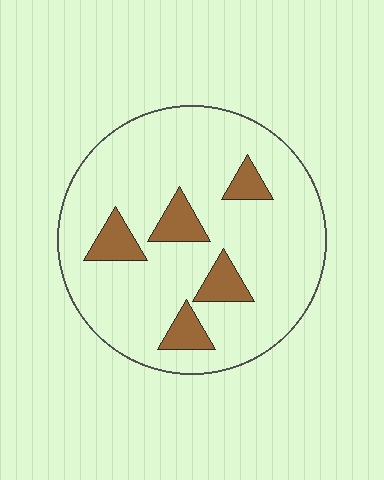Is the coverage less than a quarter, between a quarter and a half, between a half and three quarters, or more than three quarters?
Less than a quarter.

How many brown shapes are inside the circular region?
5.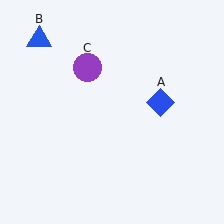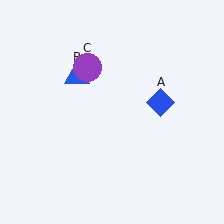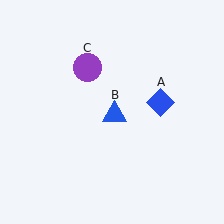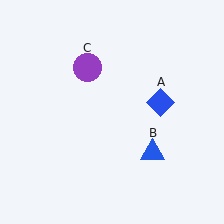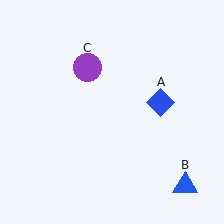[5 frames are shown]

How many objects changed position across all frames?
1 object changed position: blue triangle (object B).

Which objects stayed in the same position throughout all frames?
Blue diamond (object A) and purple circle (object C) remained stationary.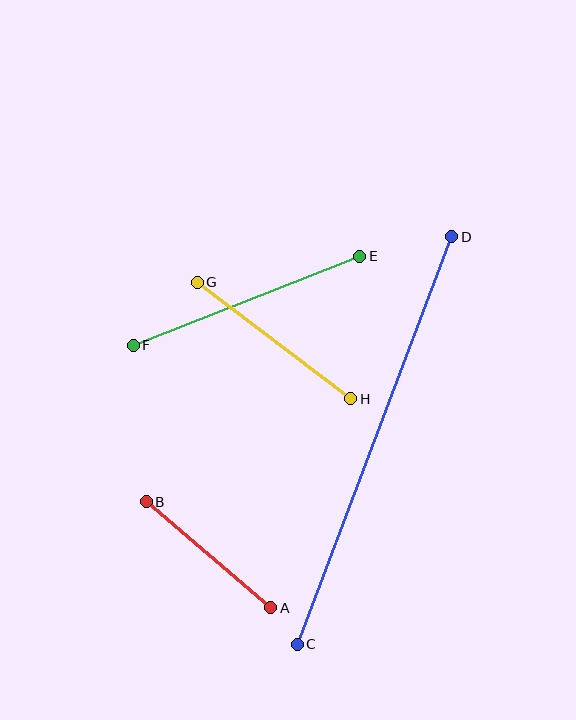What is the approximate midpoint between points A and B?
The midpoint is at approximately (209, 555) pixels.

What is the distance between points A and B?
The distance is approximately 163 pixels.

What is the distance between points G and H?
The distance is approximately 193 pixels.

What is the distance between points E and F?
The distance is approximately 243 pixels.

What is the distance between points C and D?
The distance is approximately 436 pixels.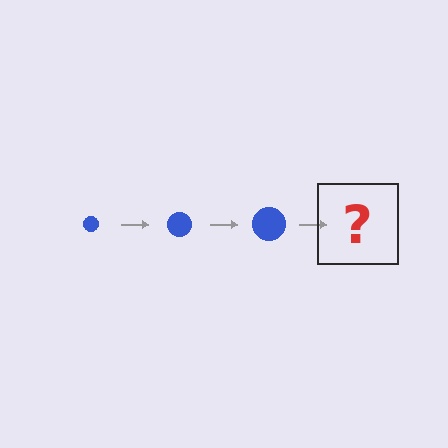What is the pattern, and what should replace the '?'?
The pattern is that the circle gets progressively larger each step. The '?' should be a blue circle, larger than the previous one.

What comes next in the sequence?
The next element should be a blue circle, larger than the previous one.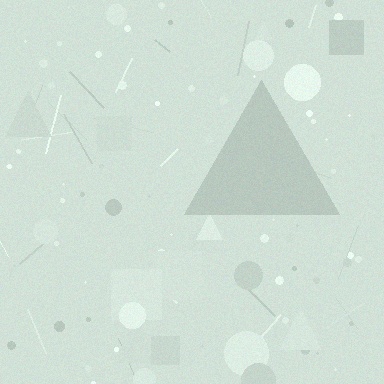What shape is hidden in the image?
A triangle is hidden in the image.